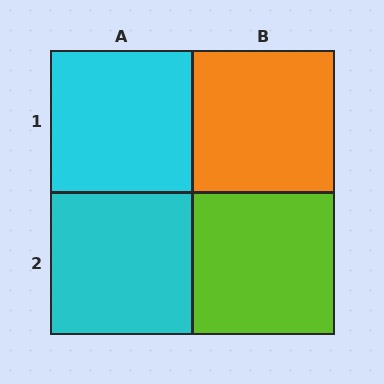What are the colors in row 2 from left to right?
Cyan, lime.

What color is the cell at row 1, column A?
Cyan.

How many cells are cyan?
2 cells are cyan.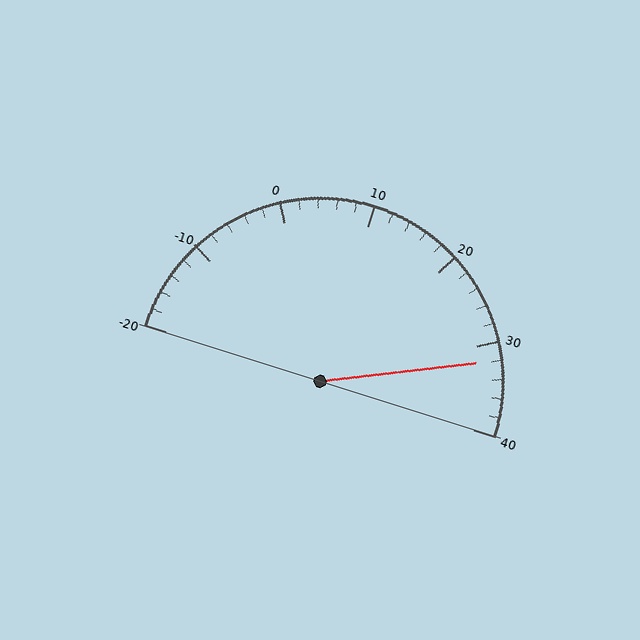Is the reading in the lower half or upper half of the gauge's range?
The reading is in the upper half of the range (-20 to 40).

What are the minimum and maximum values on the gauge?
The gauge ranges from -20 to 40.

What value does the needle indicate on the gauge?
The needle indicates approximately 32.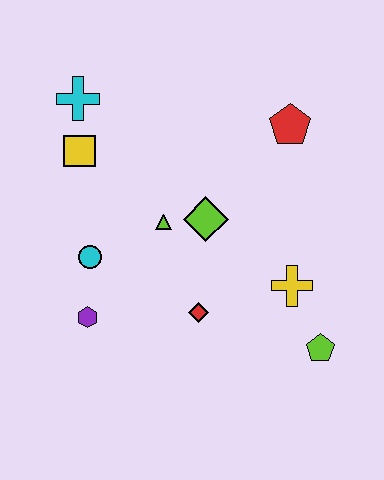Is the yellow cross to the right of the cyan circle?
Yes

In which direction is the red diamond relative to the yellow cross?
The red diamond is to the left of the yellow cross.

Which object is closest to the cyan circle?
The purple hexagon is closest to the cyan circle.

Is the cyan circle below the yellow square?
Yes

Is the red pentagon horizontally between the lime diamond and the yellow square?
No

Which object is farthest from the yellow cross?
The cyan cross is farthest from the yellow cross.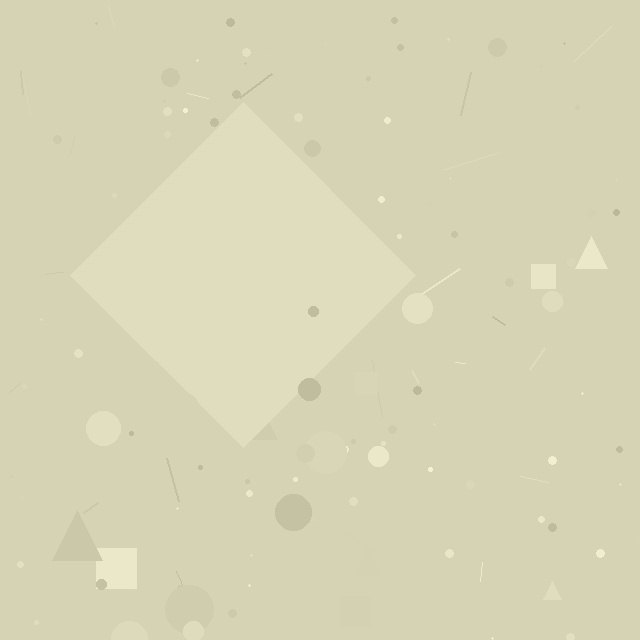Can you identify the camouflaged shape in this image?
The camouflaged shape is a diamond.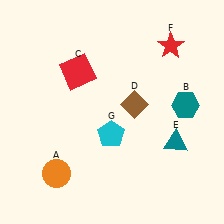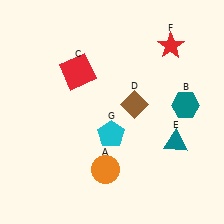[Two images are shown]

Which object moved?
The orange circle (A) moved right.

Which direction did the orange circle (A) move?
The orange circle (A) moved right.